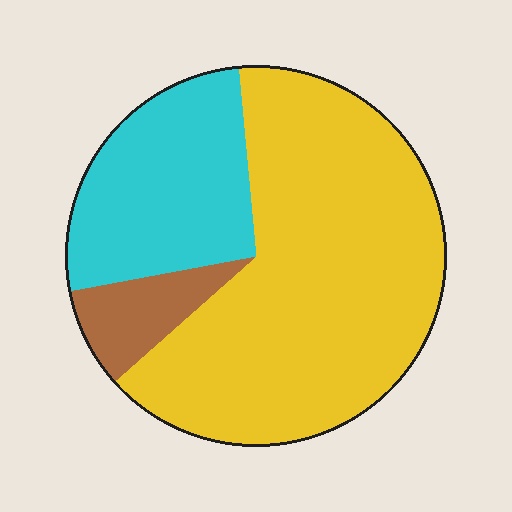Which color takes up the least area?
Brown, at roughly 10%.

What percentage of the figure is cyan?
Cyan takes up between a sixth and a third of the figure.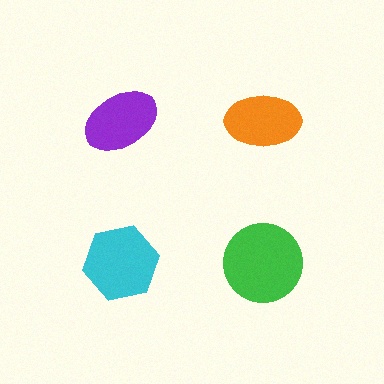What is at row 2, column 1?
A cyan hexagon.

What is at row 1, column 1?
A purple ellipse.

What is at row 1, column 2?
An orange ellipse.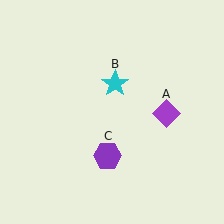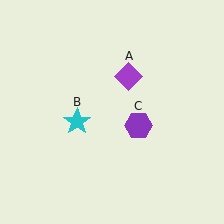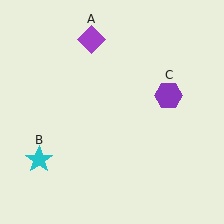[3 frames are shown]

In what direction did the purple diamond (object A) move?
The purple diamond (object A) moved up and to the left.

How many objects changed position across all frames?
3 objects changed position: purple diamond (object A), cyan star (object B), purple hexagon (object C).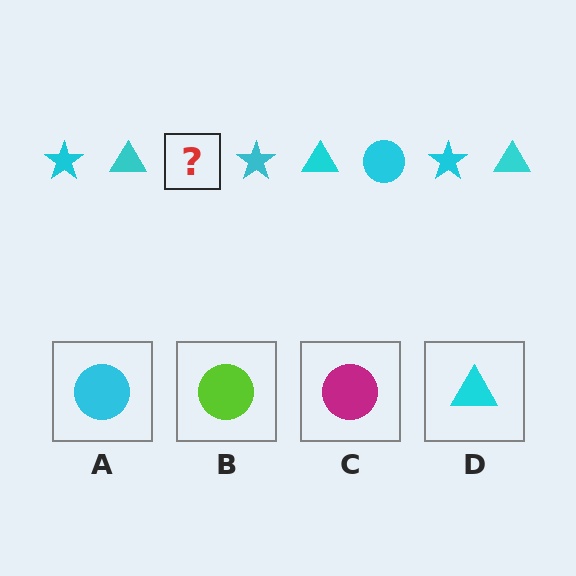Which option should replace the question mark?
Option A.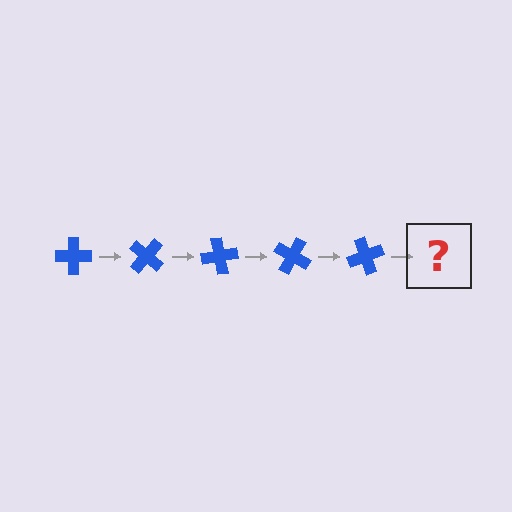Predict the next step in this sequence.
The next step is a blue cross rotated 200 degrees.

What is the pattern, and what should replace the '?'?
The pattern is that the cross rotates 40 degrees each step. The '?' should be a blue cross rotated 200 degrees.